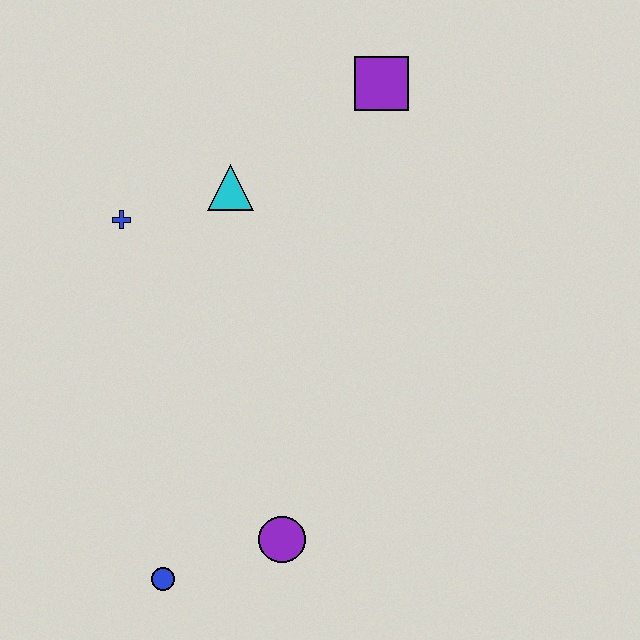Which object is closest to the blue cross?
The cyan triangle is closest to the blue cross.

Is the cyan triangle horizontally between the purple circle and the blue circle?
Yes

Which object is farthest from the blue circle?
The purple square is farthest from the blue circle.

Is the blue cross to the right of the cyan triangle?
No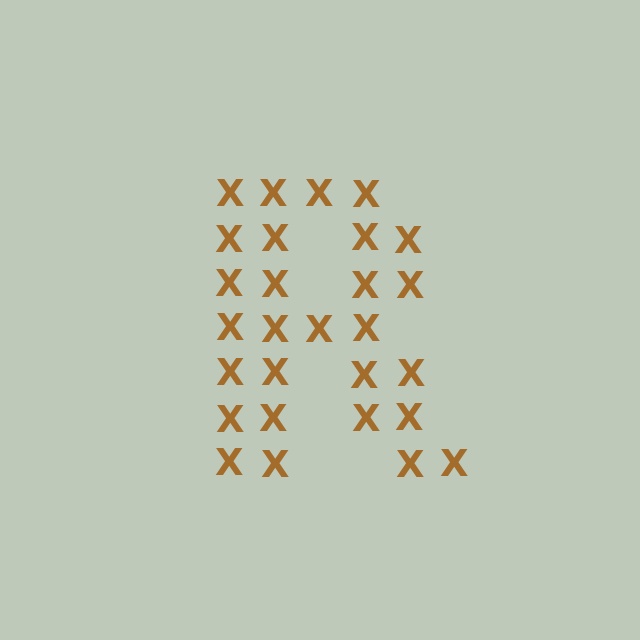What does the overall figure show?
The overall figure shows the letter R.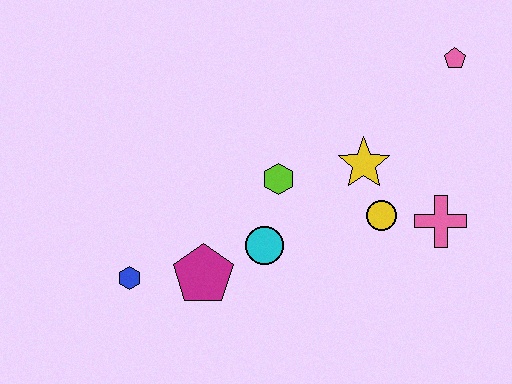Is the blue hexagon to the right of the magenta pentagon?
No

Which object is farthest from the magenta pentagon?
The pink pentagon is farthest from the magenta pentagon.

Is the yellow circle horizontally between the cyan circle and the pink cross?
Yes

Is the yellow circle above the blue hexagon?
Yes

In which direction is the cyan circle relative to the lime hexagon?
The cyan circle is below the lime hexagon.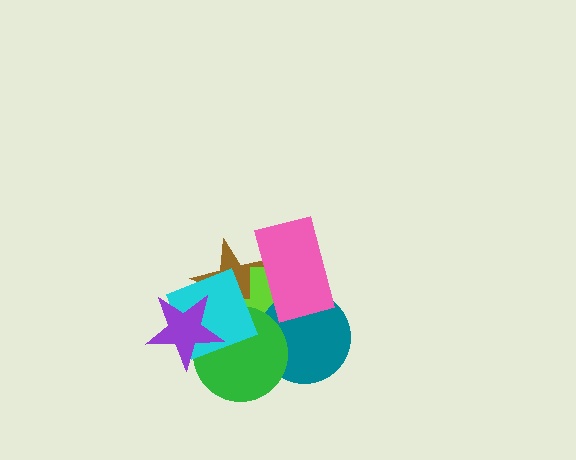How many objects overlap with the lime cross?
5 objects overlap with the lime cross.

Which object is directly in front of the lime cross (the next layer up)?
The teal circle is directly in front of the lime cross.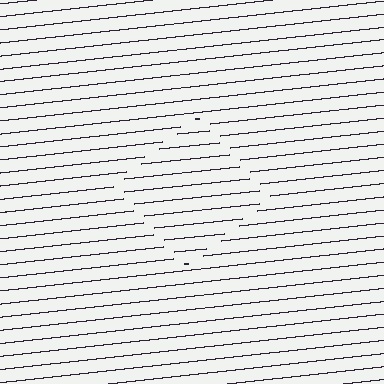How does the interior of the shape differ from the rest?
The interior of the shape contains the same grating, shifted by half a period — the contour is defined by the phase discontinuity where line-ends from the inner and outer gratings abut.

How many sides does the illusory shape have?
4 sides — the line-ends trace a square.